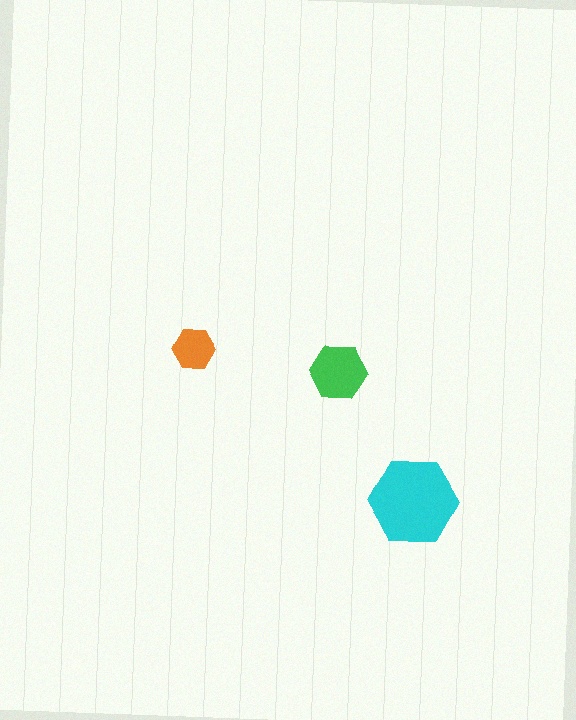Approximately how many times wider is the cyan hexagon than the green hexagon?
About 1.5 times wider.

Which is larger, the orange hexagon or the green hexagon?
The green one.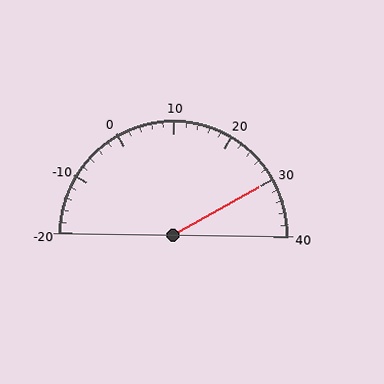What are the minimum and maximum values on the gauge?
The gauge ranges from -20 to 40.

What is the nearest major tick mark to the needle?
The nearest major tick mark is 30.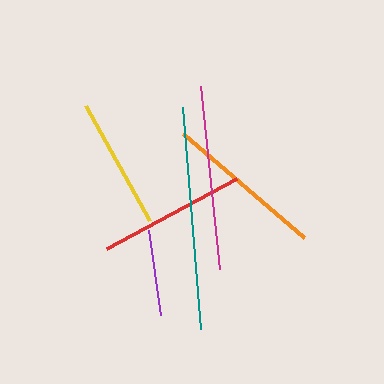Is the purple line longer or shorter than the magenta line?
The magenta line is longer than the purple line.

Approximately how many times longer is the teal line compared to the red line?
The teal line is approximately 1.5 times the length of the red line.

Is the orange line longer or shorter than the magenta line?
The magenta line is longer than the orange line.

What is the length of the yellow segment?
The yellow segment is approximately 132 pixels long.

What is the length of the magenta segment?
The magenta segment is approximately 184 pixels long.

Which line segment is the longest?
The teal line is the longest at approximately 223 pixels.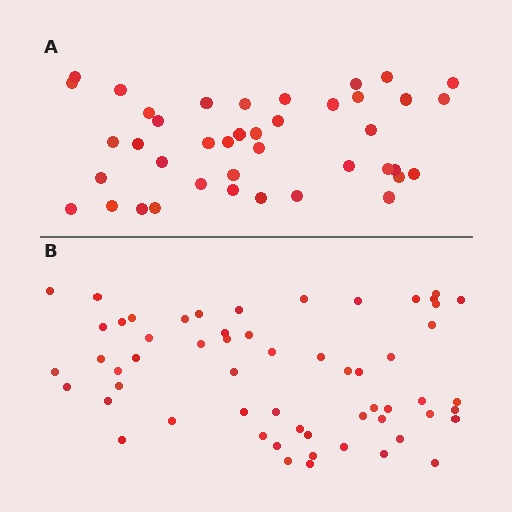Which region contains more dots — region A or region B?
Region B (the bottom region) has more dots.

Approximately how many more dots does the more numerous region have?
Region B has approximately 15 more dots than region A.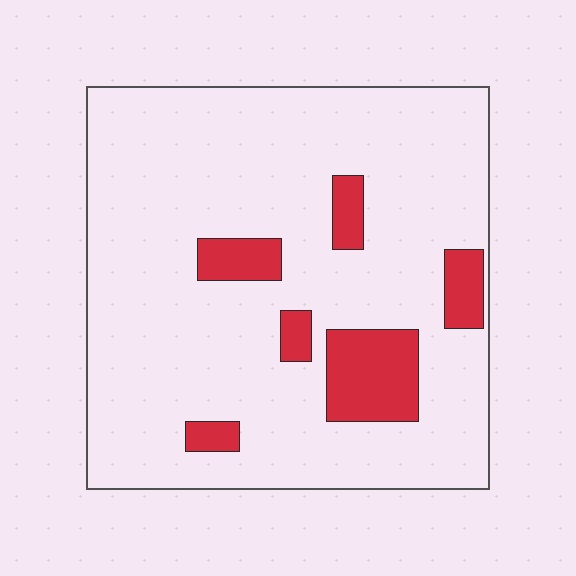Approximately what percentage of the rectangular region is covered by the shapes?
Approximately 15%.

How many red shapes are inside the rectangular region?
6.